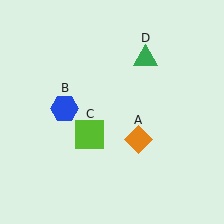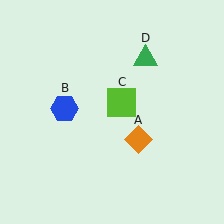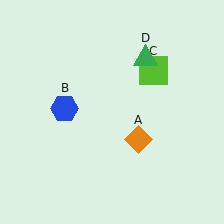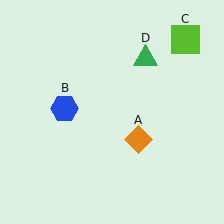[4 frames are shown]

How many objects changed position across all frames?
1 object changed position: lime square (object C).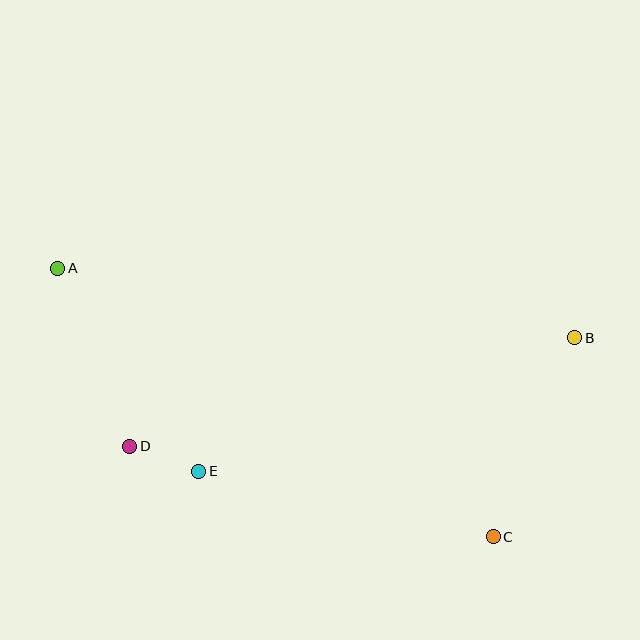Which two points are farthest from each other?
Points A and B are farthest from each other.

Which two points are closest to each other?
Points D and E are closest to each other.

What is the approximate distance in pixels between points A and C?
The distance between A and C is approximately 511 pixels.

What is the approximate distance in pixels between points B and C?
The distance between B and C is approximately 215 pixels.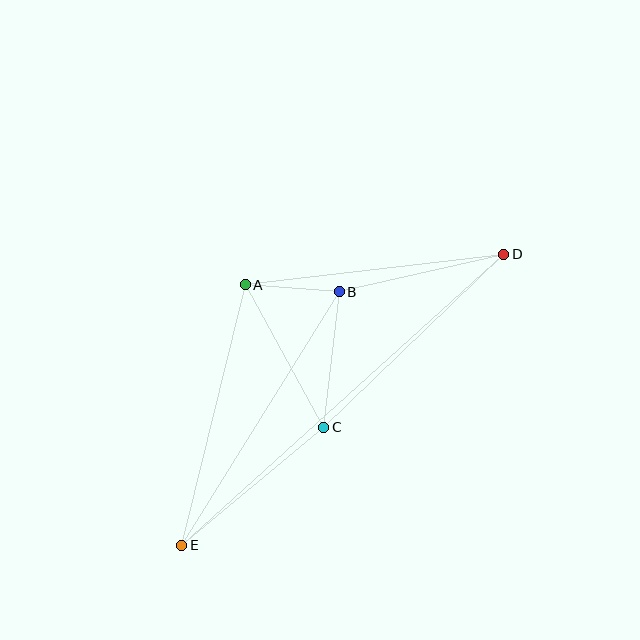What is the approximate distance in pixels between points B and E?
The distance between B and E is approximately 299 pixels.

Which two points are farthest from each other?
Points D and E are farthest from each other.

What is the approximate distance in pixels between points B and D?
The distance between B and D is approximately 169 pixels.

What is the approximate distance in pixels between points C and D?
The distance between C and D is approximately 250 pixels.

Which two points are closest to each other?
Points A and B are closest to each other.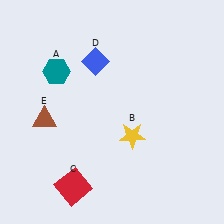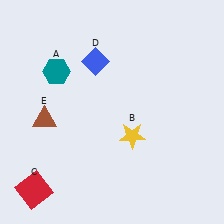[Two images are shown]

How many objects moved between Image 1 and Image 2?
1 object moved between the two images.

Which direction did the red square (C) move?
The red square (C) moved left.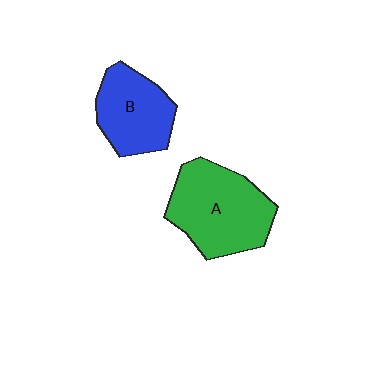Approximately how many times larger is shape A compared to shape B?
Approximately 1.4 times.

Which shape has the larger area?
Shape A (green).